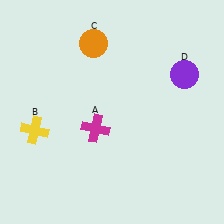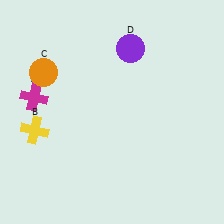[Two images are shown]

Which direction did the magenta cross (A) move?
The magenta cross (A) moved left.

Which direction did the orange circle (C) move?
The orange circle (C) moved left.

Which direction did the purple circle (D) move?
The purple circle (D) moved left.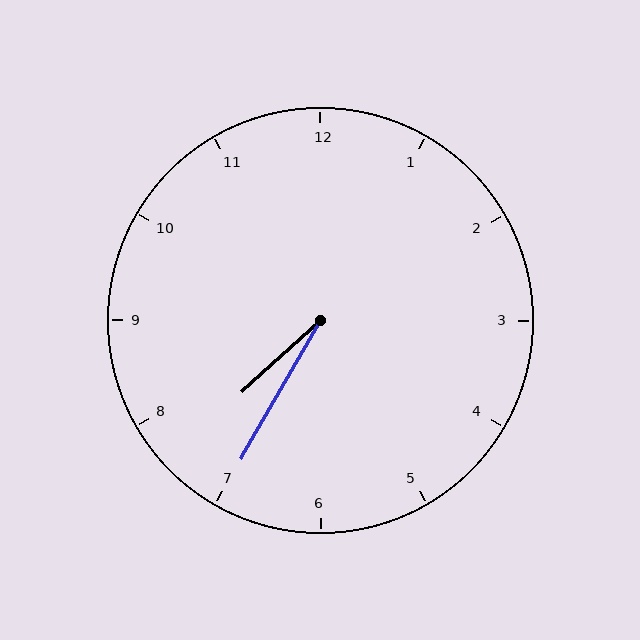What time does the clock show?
7:35.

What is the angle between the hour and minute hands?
Approximately 18 degrees.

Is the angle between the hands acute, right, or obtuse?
It is acute.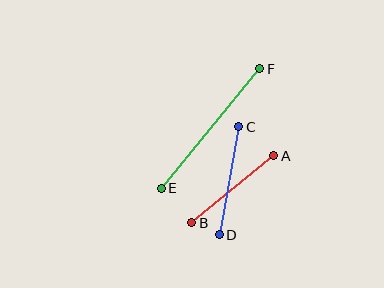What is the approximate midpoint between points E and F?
The midpoint is at approximately (211, 129) pixels.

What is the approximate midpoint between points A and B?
The midpoint is at approximately (233, 189) pixels.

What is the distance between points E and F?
The distance is approximately 155 pixels.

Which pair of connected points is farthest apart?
Points E and F are farthest apart.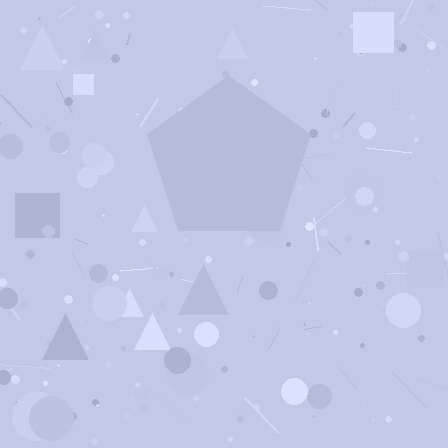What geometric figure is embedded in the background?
A pentagon is embedded in the background.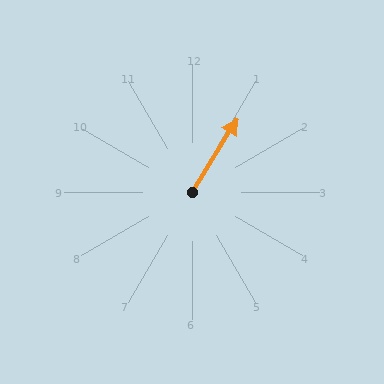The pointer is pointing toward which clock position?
Roughly 1 o'clock.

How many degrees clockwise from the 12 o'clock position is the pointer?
Approximately 32 degrees.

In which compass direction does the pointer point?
Northeast.